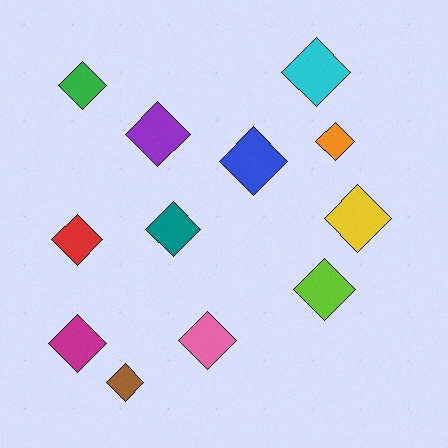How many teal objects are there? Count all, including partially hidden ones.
There is 1 teal object.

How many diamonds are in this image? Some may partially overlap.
There are 12 diamonds.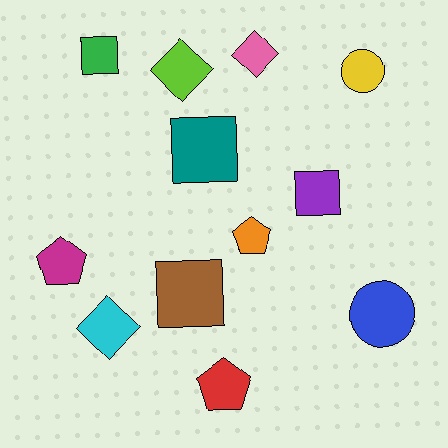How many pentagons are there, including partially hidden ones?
There are 3 pentagons.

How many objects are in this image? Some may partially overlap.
There are 12 objects.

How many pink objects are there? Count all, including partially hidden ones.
There is 1 pink object.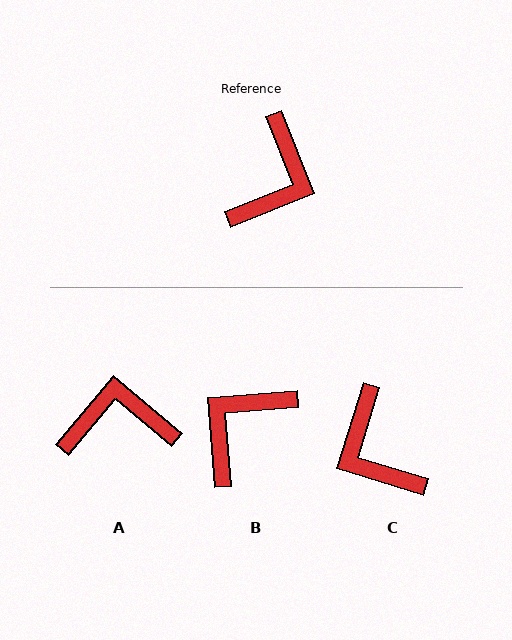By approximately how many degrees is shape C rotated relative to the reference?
Approximately 129 degrees clockwise.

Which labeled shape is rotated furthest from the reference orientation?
B, about 163 degrees away.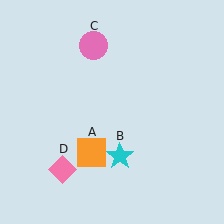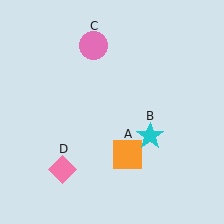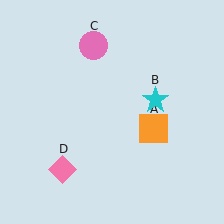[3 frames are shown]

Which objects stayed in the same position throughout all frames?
Pink circle (object C) and pink diamond (object D) remained stationary.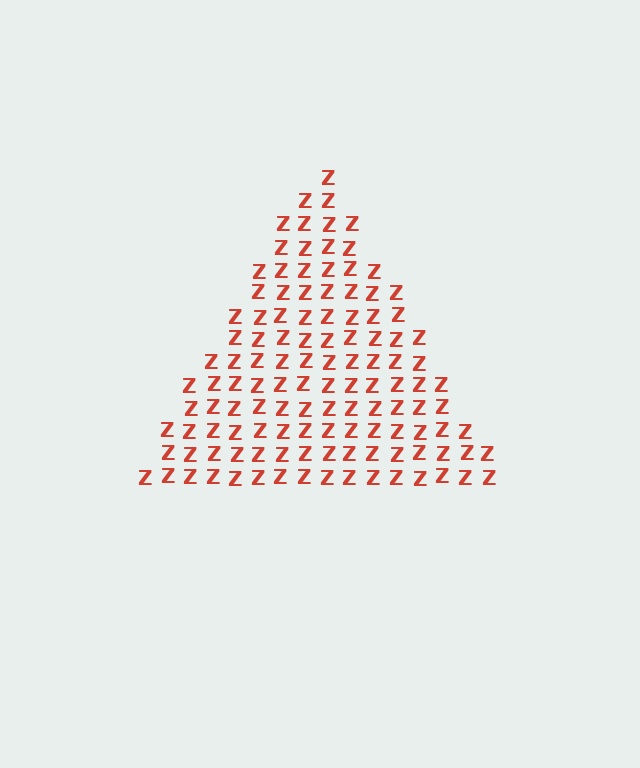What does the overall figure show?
The overall figure shows a triangle.